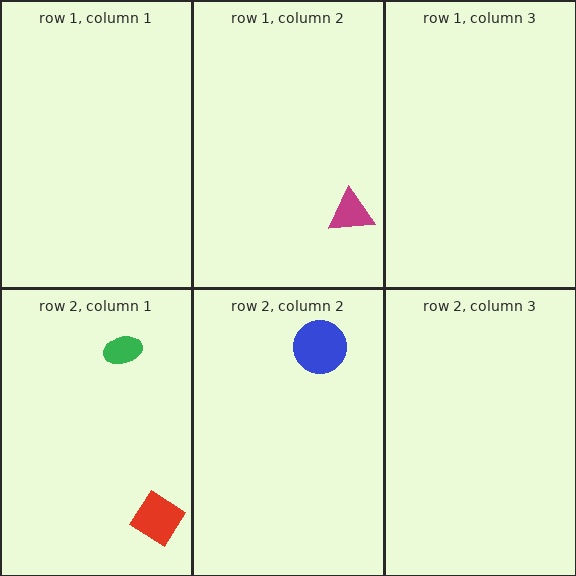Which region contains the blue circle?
The row 2, column 2 region.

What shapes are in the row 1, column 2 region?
The magenta triangle.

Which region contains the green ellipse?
The row 2, column 1 region.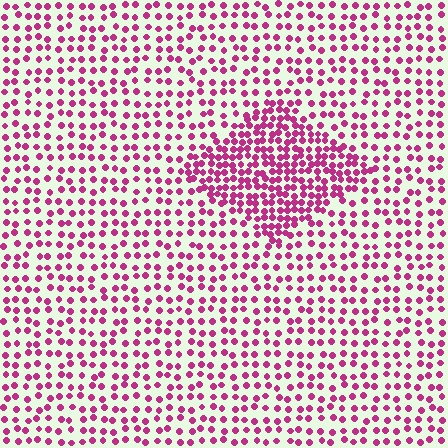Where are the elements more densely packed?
The elements are more densely packed inside the diamond boundary.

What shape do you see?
I see a diamond.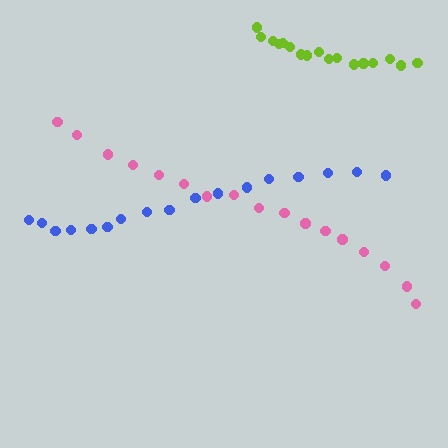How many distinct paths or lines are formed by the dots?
There are 3 distinct paths.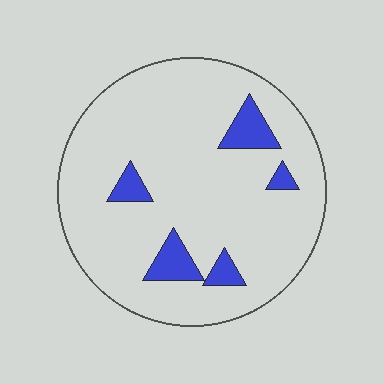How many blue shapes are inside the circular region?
5.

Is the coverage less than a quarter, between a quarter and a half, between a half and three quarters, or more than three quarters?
Less than a quarter.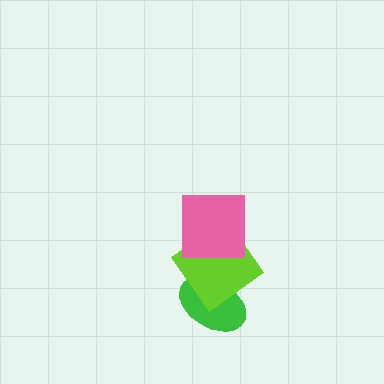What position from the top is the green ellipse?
The green ellipse is 3rd from the top.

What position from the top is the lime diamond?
The lime diamond is 2nd from the top.